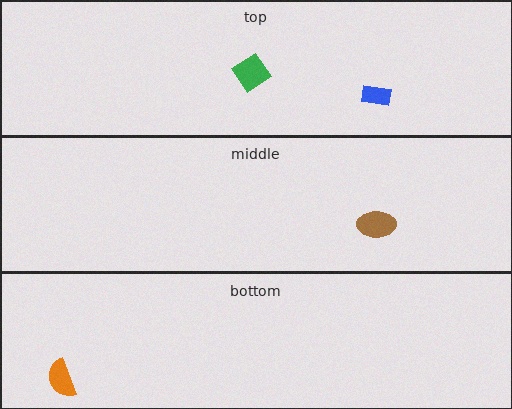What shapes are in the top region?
The blue rectangle, the green diamond.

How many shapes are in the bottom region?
1.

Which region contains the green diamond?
The top region.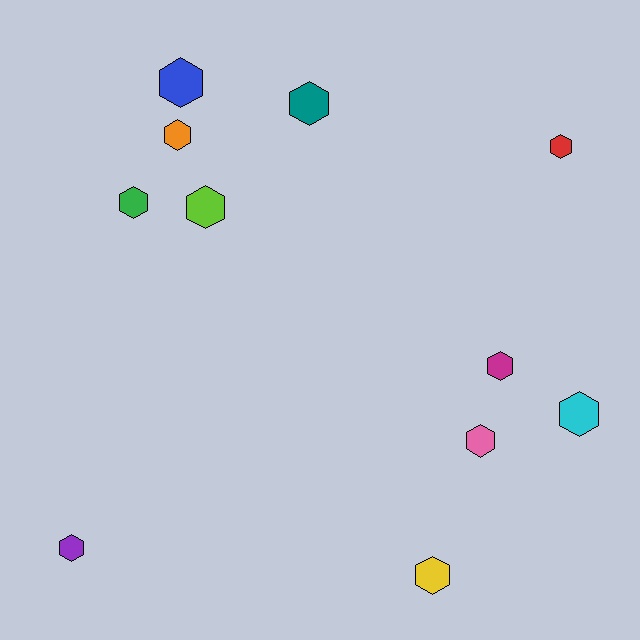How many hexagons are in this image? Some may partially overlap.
There are 11 hexagons.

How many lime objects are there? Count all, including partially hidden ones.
There is 1 lime object.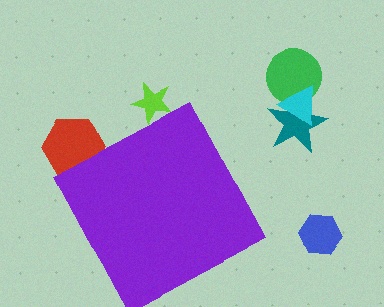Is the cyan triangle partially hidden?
No, the cyan triangle is fully visible.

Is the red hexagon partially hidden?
Yes, the red hexagon is partially hidden behind the purple diamond.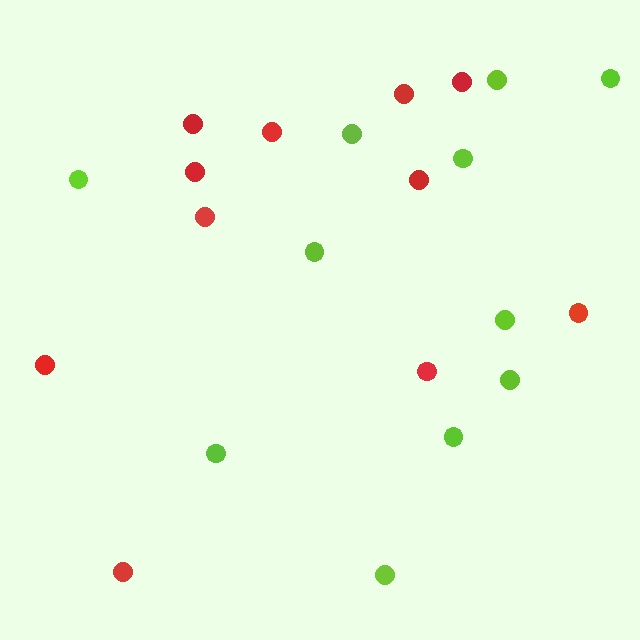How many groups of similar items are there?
There are 2 groups: one group of lime circles (11) and one group of red circles (11).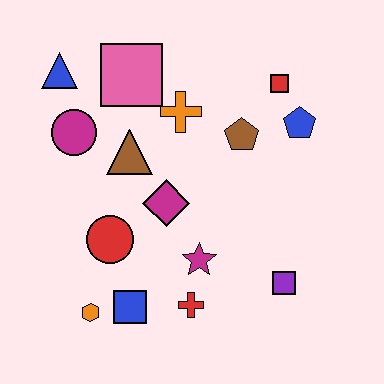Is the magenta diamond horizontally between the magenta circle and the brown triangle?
No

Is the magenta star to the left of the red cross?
No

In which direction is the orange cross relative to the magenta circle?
The orange cross is to the right of the magenta circle.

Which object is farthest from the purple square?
The blue triangle is farthest from the purple square.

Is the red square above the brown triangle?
Yes